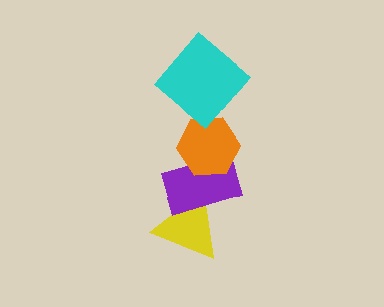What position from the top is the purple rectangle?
The purple rectangle is 3rd from the top.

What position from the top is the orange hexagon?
The orange hexagon is 2nd from the top.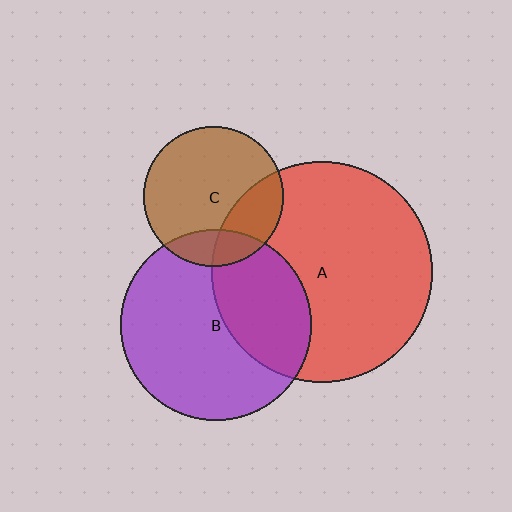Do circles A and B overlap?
Yes.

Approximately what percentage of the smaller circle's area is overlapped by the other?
Approximately 35%.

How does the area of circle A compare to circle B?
Approximately 1.3 times.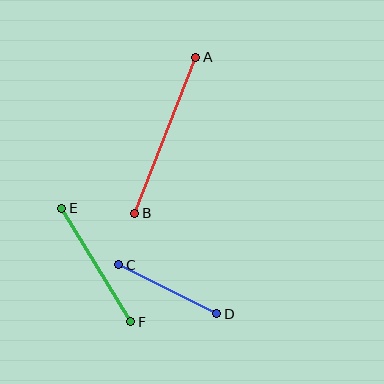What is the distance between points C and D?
The distance is approximately 110 pixels.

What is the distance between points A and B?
The distance is approximately 168 pixels.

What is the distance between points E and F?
The distance is approximately 133 pixels.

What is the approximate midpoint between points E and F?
The midpoint is at approximately (96, 265) pixels.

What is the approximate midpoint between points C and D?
The midpoint is at approximately (168, 289) pixels.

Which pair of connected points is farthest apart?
Points A and B are farthest apart.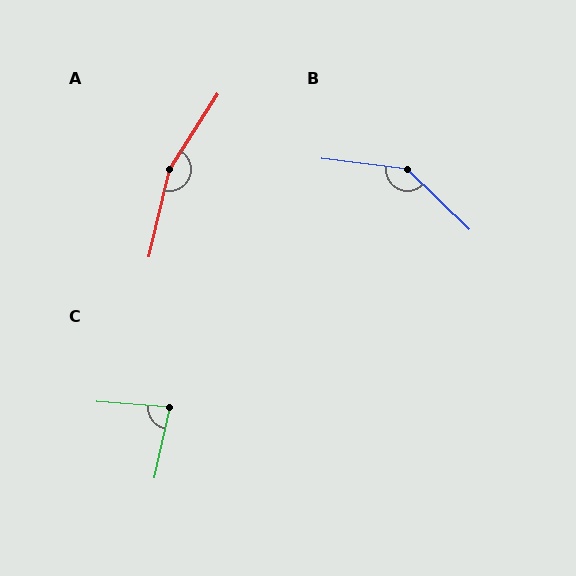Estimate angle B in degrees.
Approximately 143 degrees.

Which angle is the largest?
A, at approximately 161 degrees.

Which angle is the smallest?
C, at approximately 81 degrees.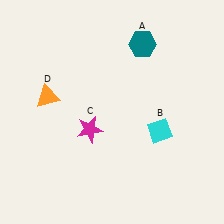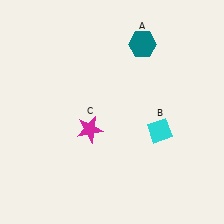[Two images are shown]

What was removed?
The orange triangle (D) was removed in Image 2.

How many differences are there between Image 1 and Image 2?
There is 1 difference between the two images.